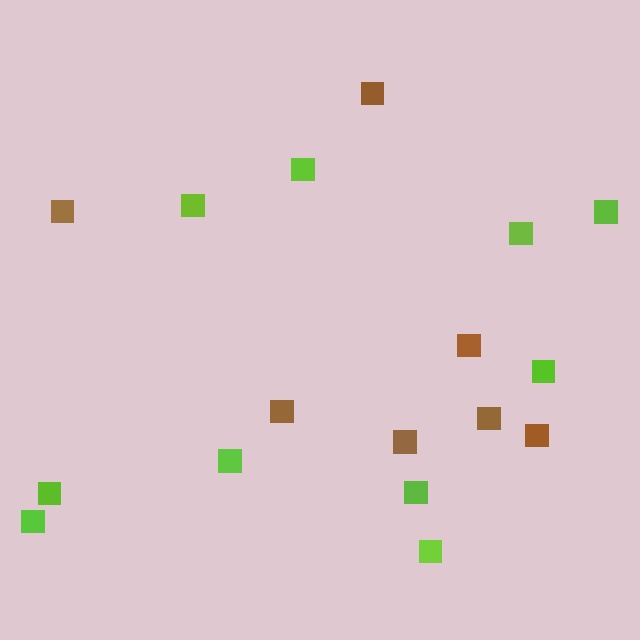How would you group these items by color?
There are 2 groups: one group of lime squares (10) and one group of brown squares (7).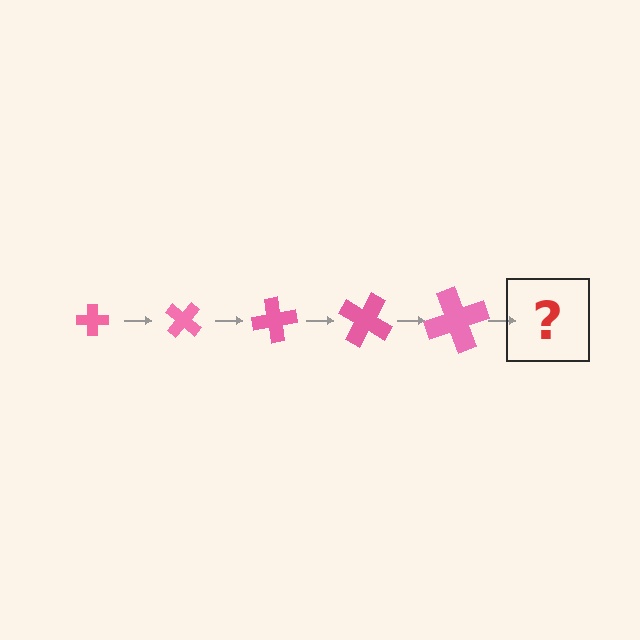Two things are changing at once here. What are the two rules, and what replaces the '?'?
The two rules are that the cross grows larger each step and it rotates 40 degrees each step. The '?' should be a cross, larger than the previous one and rotated 200 degrees from the start.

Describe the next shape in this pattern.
It should be a cross, larger than the previous one and rotated 200 degrees from the start.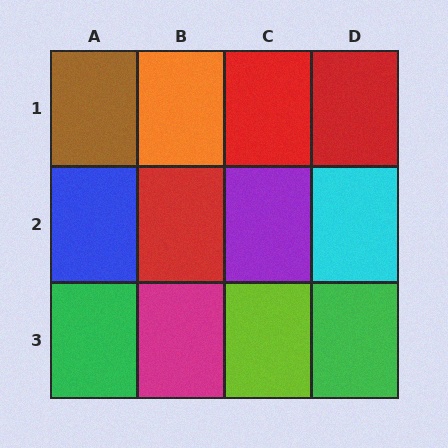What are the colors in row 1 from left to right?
Brown, orange, red, red.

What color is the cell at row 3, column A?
Green.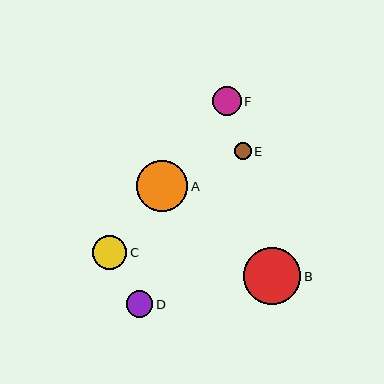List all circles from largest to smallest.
From largest to smallest: B, A, C, F, D, E.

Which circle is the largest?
Circle B is the largest with a size of approximately 57 pixels.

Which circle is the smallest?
Circle E is the smallest with a size of approximately 17 pixels.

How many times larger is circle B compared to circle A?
Circle B is approximately 1.1 times the size of circle A.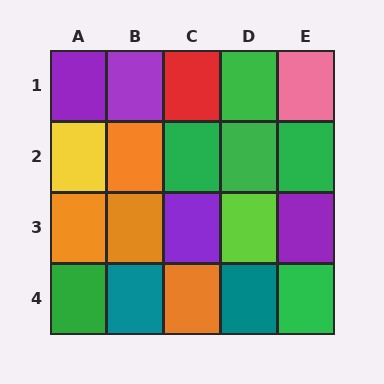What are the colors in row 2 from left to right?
Yellow, orange, green, green, green.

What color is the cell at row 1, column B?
Purple.